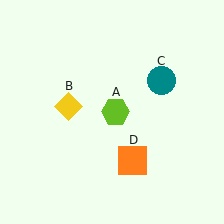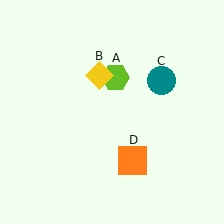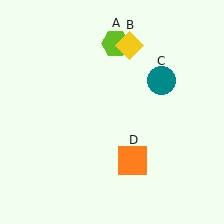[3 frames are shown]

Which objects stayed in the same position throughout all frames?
Teal circle (object C) and orange square (object D) remained stationary.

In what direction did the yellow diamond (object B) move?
The yellow diamond (object B) moved up and to the right.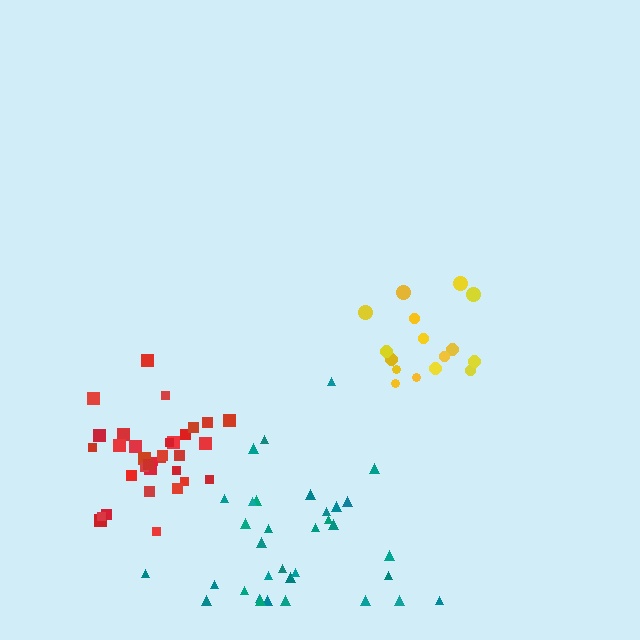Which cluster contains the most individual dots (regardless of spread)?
Teal (34).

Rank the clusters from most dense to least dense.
red, yellow, teal.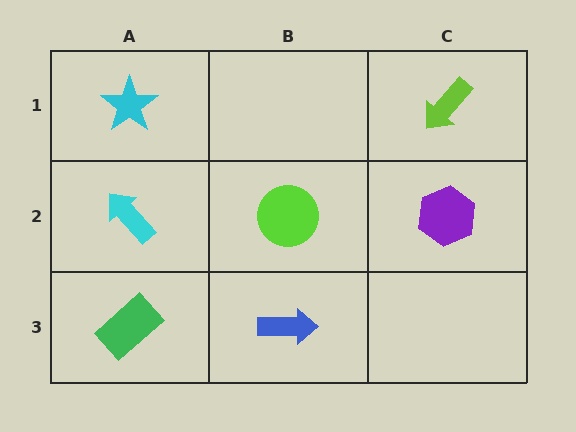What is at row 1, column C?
A lime arrow.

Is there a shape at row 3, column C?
No, that cell is empty.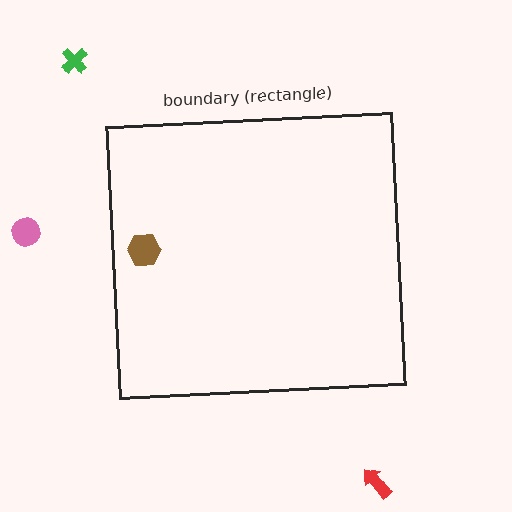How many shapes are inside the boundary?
1 inside, 3 outside.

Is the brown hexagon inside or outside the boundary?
Inside.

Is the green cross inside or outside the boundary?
Outside.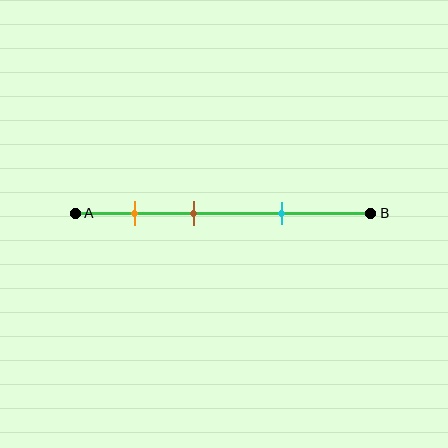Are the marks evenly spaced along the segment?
Yes, the marks are approximately evenly spaced.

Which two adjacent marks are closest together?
The orange and brown marks are the closest adjacent pair.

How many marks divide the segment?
There are 3 marks dividing the segment.